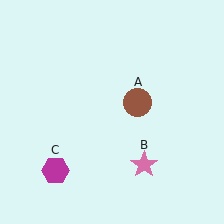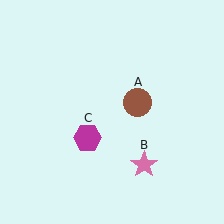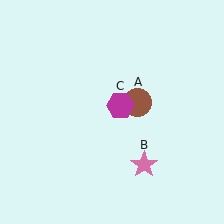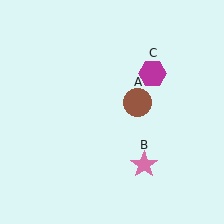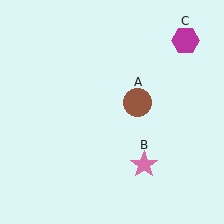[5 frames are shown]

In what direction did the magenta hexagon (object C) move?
The magenta hexagon (object C) moved up and to the right.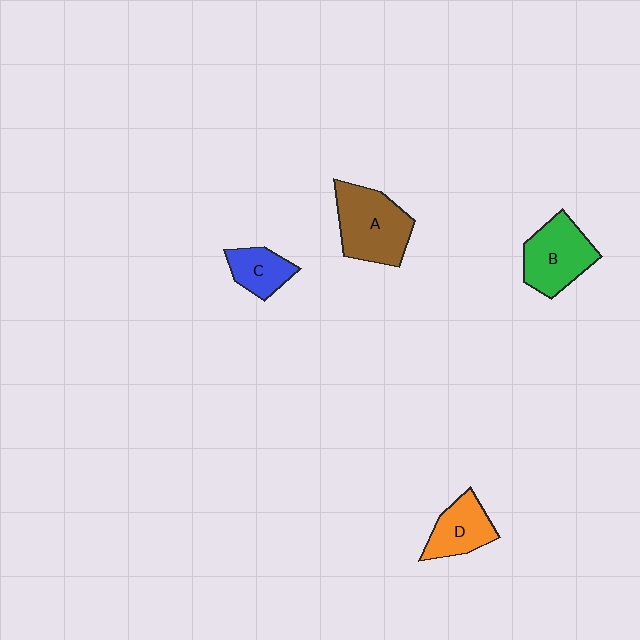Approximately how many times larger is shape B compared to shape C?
Approximately 1.7 times.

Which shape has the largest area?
Shape A (brown).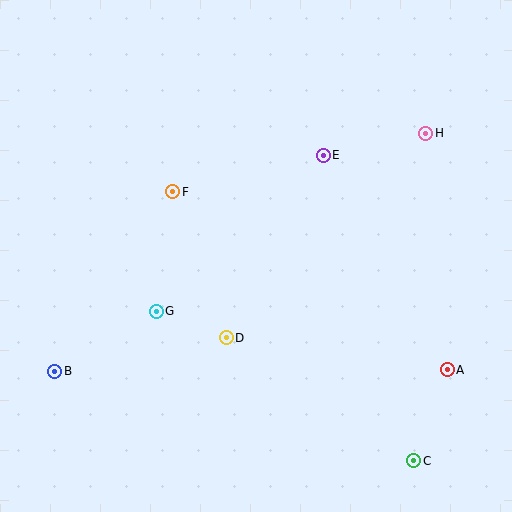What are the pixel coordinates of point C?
Point C is at (414, 461).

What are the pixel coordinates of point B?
Point B is at (55, 371).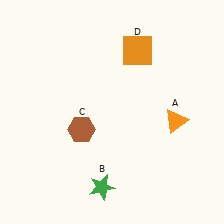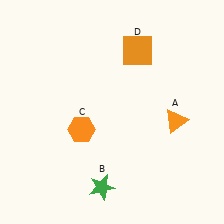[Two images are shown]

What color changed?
The hexagon (C) changed from brown in Image 1 to orange in Image 2.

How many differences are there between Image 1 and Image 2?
There is 1 difference between the two images.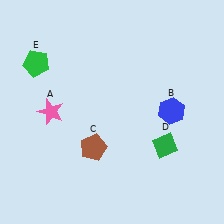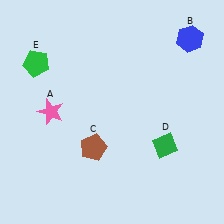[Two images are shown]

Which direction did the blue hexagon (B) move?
The blue hexagon (B) moved up.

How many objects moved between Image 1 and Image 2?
1 object moved between the two images.